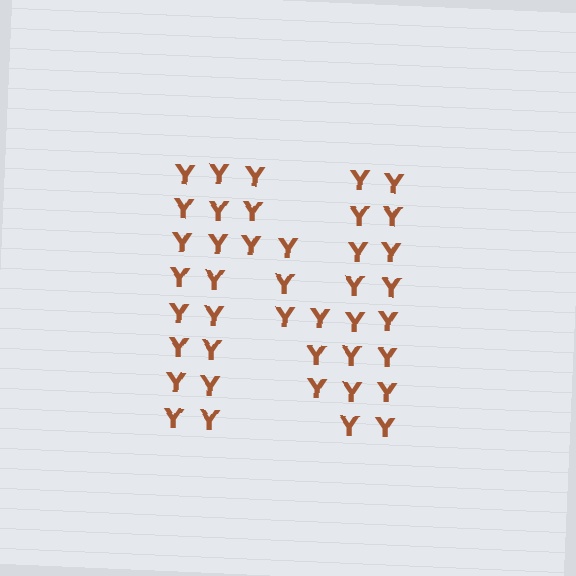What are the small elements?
The small elements are letter Y's.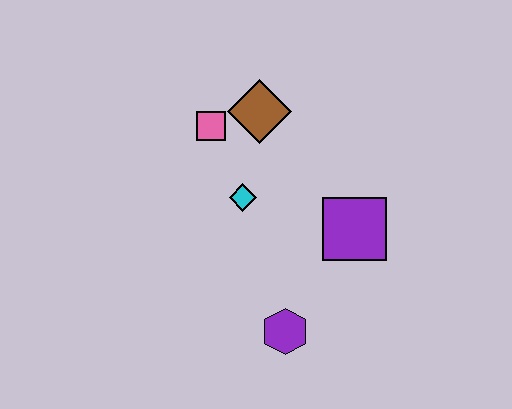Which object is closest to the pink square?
The brown diamond is closest to the pink square.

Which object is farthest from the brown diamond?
The purple hexagon is farthest from the brown diamond.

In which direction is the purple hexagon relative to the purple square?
The purple hexagon is below the purple square.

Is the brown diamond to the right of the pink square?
Yes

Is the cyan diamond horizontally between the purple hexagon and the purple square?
No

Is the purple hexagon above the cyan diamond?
No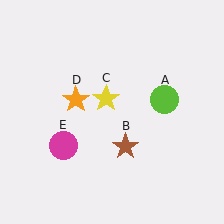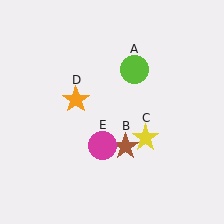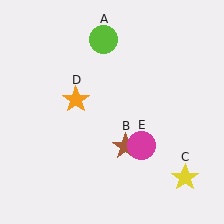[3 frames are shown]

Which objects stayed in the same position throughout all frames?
Brown star (object B) and orange star (object D) remained stationary.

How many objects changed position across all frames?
3 objects changed position: lime circle (object A), yellow star (object C), magenta circle (object E).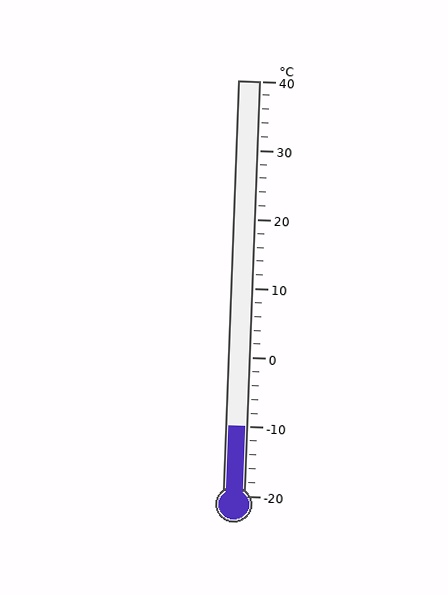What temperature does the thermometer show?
The thermometer shows approximately -10°C.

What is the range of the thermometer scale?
The thermometer scale ranges from -20°C to 40°C.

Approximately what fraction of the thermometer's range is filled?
The thermometer is filled to approximately 15% of its range.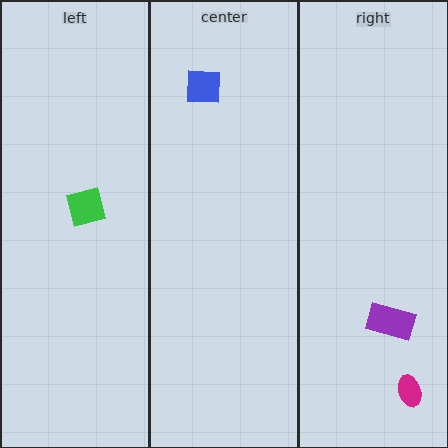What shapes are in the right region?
The magenta ellipse, the purple rectangle.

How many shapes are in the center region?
1.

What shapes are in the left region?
The green square.